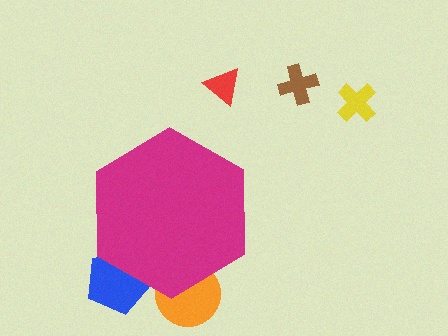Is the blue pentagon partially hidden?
Yes, the blue pentagon is partially hidden behind the magenta hexagon.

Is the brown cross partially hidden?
No, the brown cross is fully visible.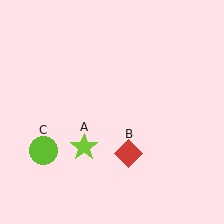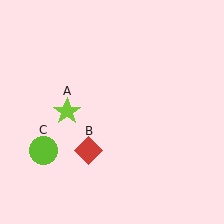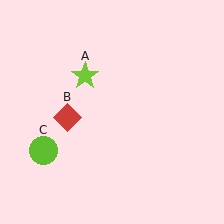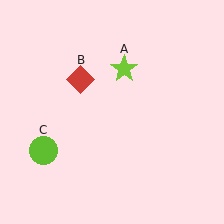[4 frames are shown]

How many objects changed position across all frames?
2 objects changed position: lime star (object A), red diamond (object B).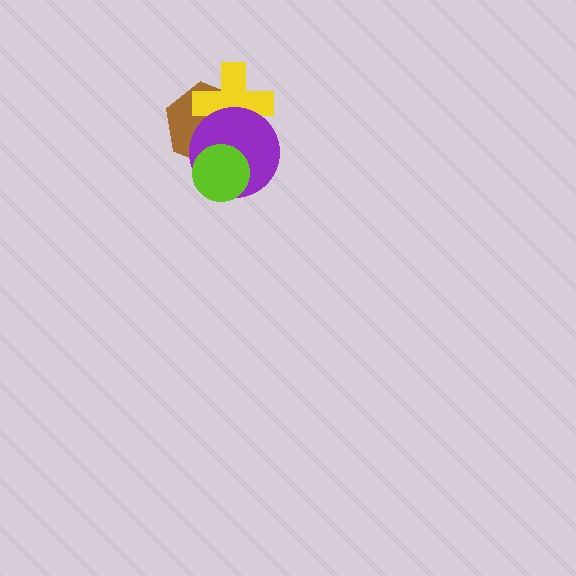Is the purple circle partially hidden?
Yes, it is partially covered by another shape.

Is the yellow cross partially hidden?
Yes, it is partially covered by another shape.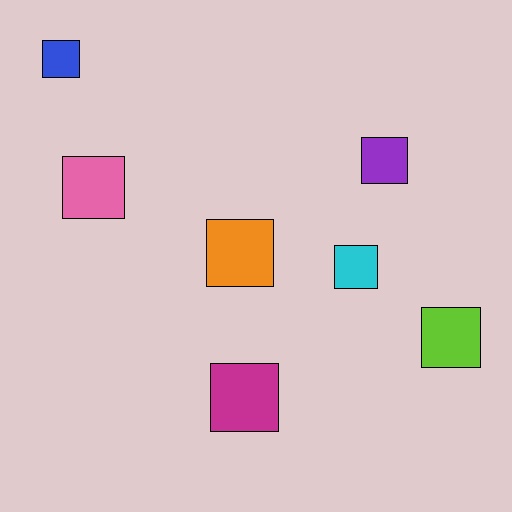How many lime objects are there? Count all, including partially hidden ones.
There is 1 lime object.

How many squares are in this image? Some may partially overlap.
There are 7 squares.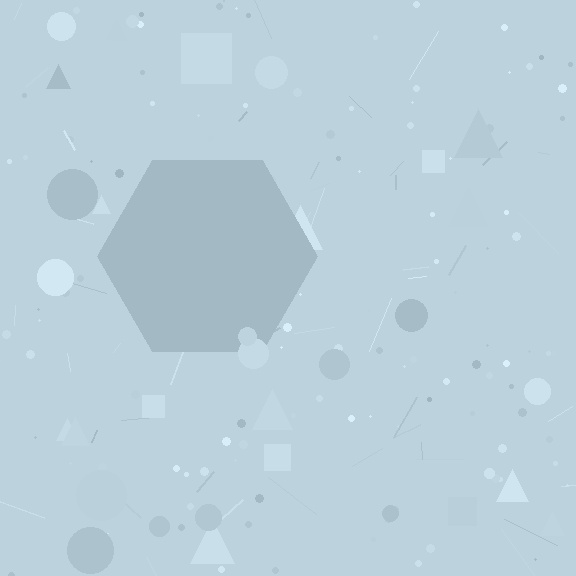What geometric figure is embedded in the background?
A hexagon is embedded in the background.